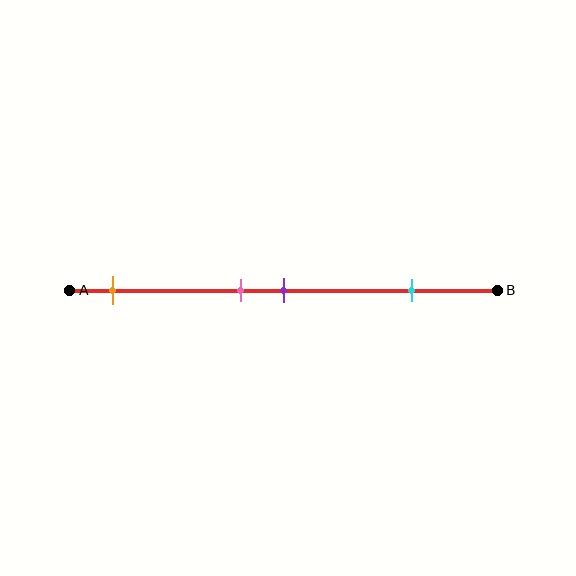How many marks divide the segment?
There are 4 marks dividing the segment.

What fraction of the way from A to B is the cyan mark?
The cyan mark is approximately 80% (0.8) of the way from A to B.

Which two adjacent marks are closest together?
The pink and purple marks are the closest adjacent pair.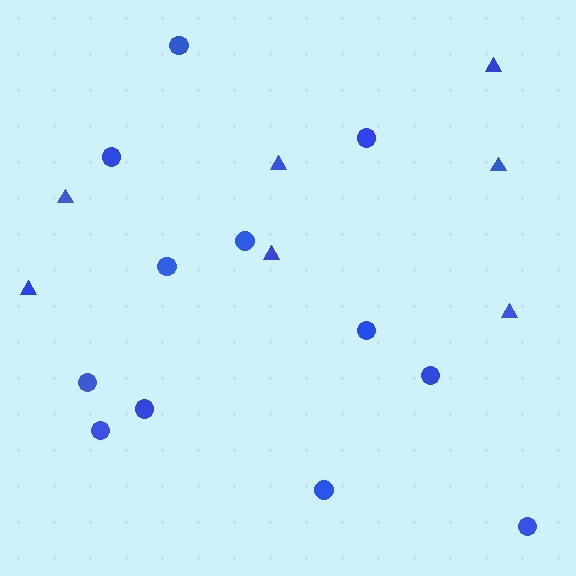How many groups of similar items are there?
There are 2 groups: one group of circles (12) and one group of triangles (7).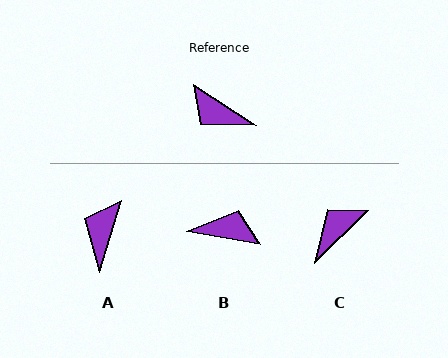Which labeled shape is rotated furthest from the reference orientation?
B, about 157 degrees away.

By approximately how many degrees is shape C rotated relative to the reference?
Approximately 102 degrees clockwise.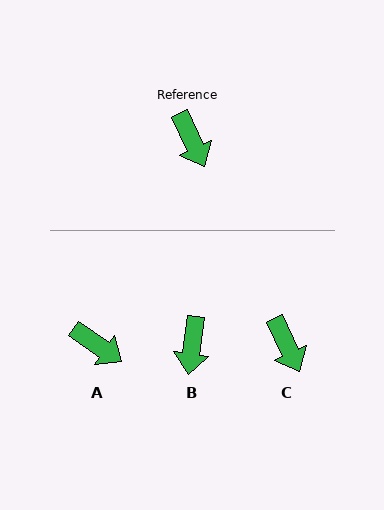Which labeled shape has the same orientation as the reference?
C.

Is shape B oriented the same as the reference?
No, it is off by about 33 degrees.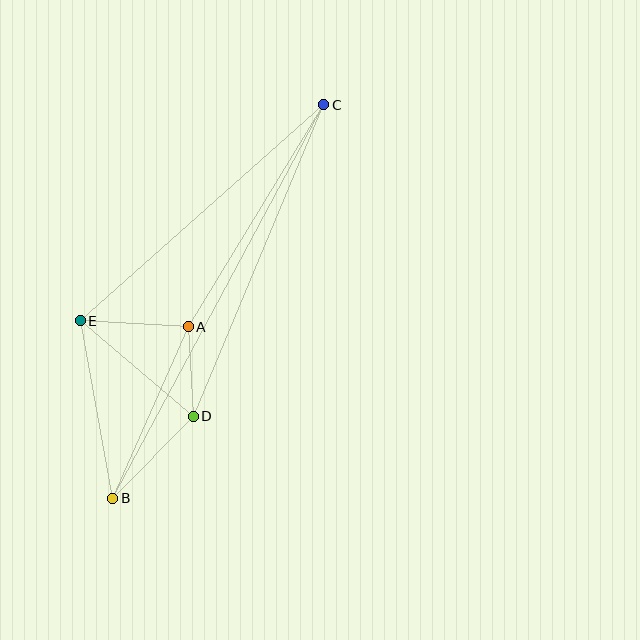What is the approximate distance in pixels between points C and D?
The distance between C and D is approximately 338 pixels.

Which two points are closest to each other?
Points A and D are closest to each other.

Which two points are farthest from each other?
Points B and C are farthest from each other.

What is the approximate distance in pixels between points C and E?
The distance between C and E is approximately 326 pixels.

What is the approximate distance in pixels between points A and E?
The distance between A and E is approximately 108 pixels.